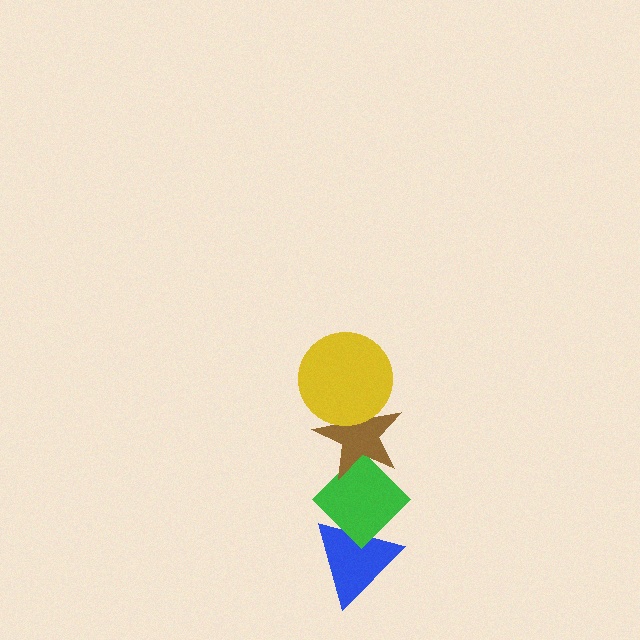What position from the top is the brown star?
The brown star is 2nd from the top.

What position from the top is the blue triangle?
The blue triangle is 4th from the top.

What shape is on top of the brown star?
The yellow circle is on top of the brown star.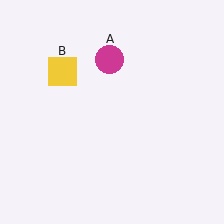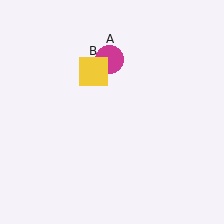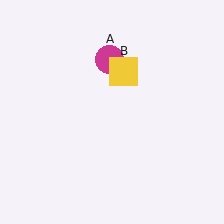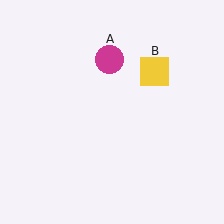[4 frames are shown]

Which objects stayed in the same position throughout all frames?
Magenta circle (object A) remained stationary.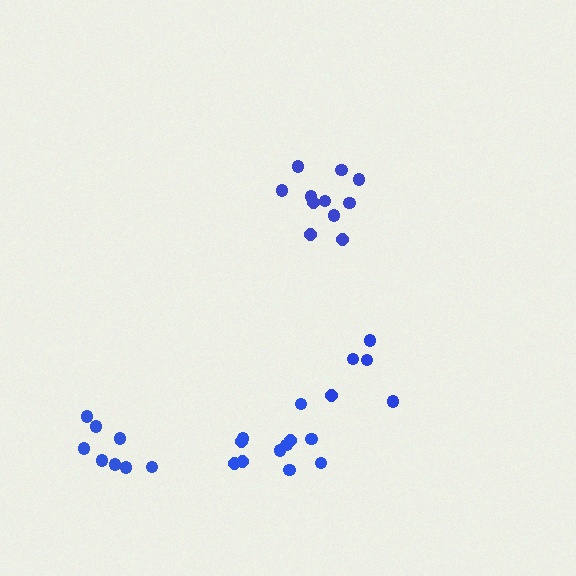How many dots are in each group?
Group 1: 5 dots, Group 2: 11 dots, Group 3: 8 dots, Group 4: 11 dots (35 total).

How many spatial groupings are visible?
There are 4 spatial groupings.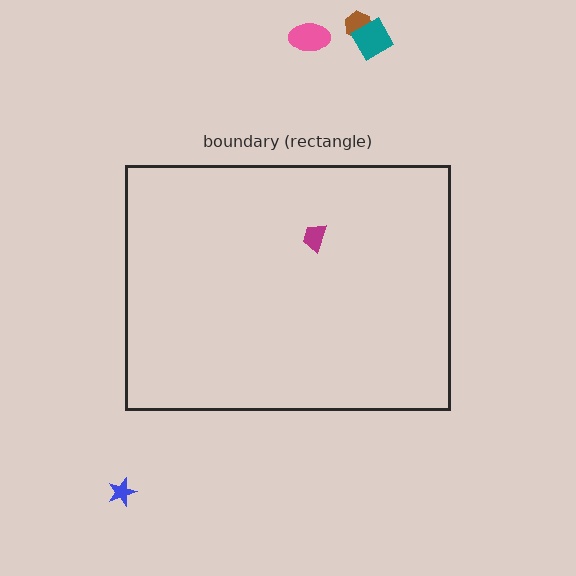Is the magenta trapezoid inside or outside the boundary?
Inside.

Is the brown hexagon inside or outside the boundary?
Outside.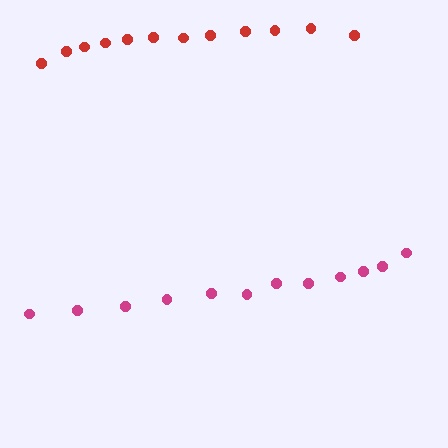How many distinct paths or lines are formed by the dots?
There are 2 distinct paths.